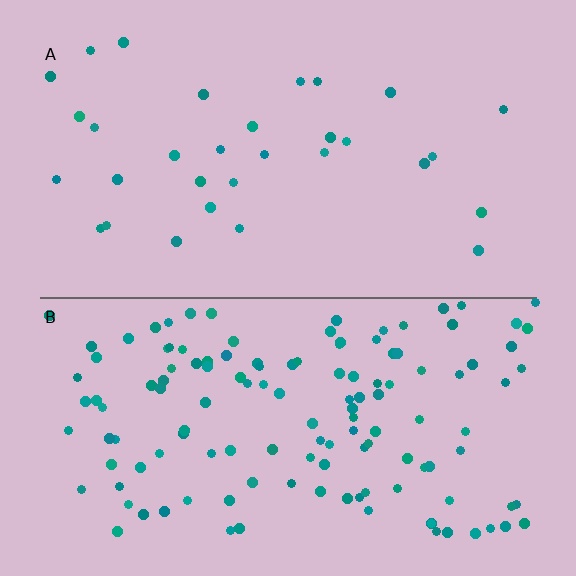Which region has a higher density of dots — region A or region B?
B (the bottom).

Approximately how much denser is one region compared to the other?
Approximately 4.3× — region B over region A.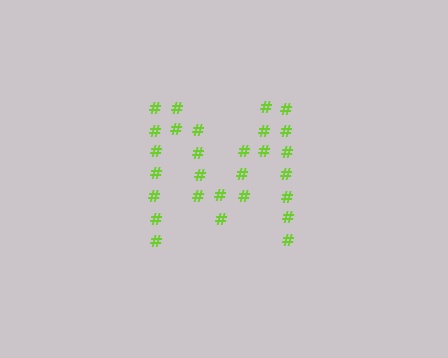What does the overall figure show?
The overall figure shows the letter M.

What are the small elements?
The small elements are hash symbols.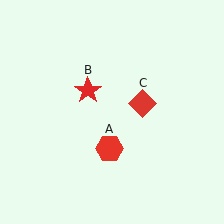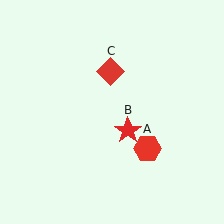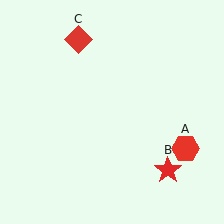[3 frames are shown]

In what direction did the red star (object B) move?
The red star (object B) moved down and to the right.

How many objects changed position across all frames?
3 objects changed position: red hexagon (object A), red star (object B), red diamond (object C).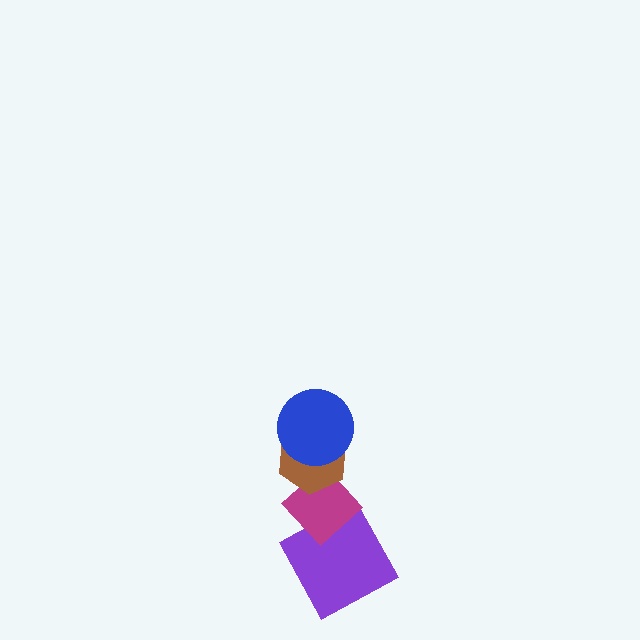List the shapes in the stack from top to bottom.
From top to bottom: the blue circle, the brown hexagon, the magenta diamond, the purple square.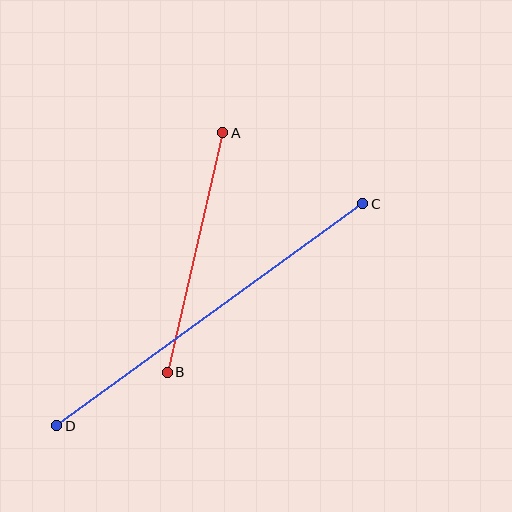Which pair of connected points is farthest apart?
Points C and D are farthest apart.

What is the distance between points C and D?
The distance is approximately 378 pixels.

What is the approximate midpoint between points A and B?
The midpoint is at approximately (195, 252) pixels.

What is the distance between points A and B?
The distance is approximately 246 pixels.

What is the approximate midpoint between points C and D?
The midpoint is at approximately (210, 315) pixels.